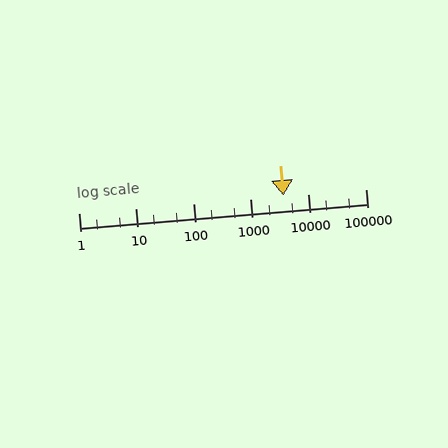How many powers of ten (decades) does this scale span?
The scale spans 5 decades, from 1 to 100000.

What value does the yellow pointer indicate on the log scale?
The pointer indicates approximately 3700.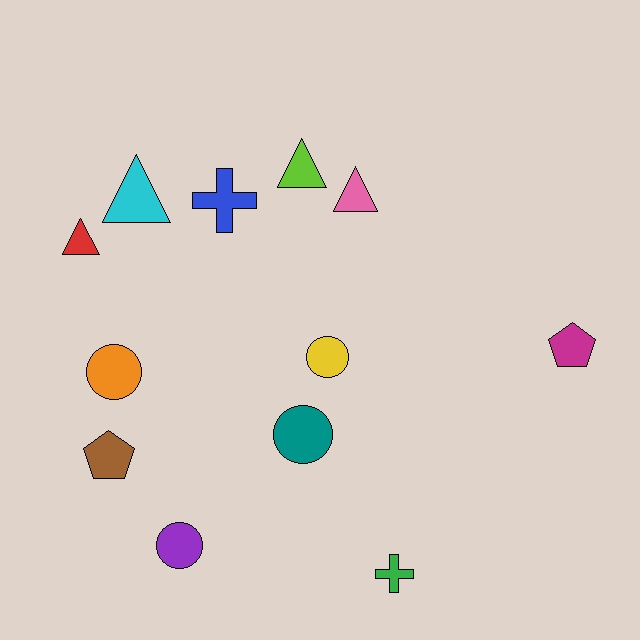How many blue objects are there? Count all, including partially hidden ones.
There is 1 blue object.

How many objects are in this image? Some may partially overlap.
There are 12 objects.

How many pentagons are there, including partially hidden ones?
There are 2 pentagons.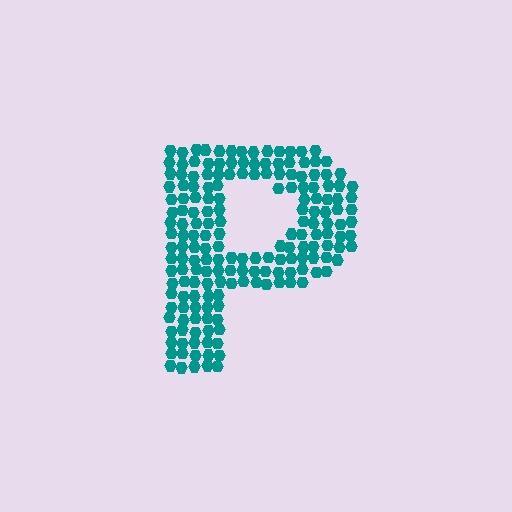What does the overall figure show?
The overall figure shows the letter P.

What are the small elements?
The small elements are hexagons.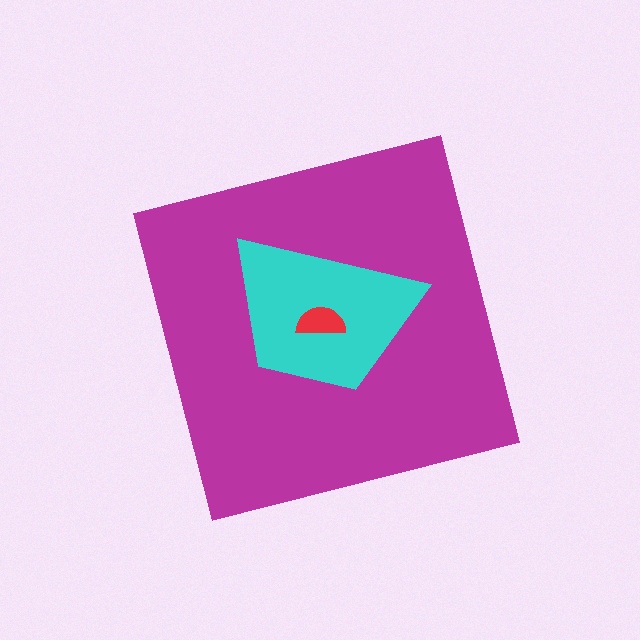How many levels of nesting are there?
3.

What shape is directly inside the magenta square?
The cyan trapezoid.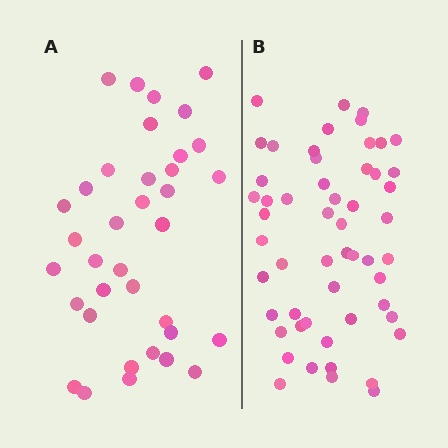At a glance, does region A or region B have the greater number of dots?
Region B (the right region) has more dots.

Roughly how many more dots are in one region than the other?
Region B has approximately 20 more dots than region A.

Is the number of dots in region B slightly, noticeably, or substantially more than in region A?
Region B has substantially more. The ratio is roughly 1.5 to 1.